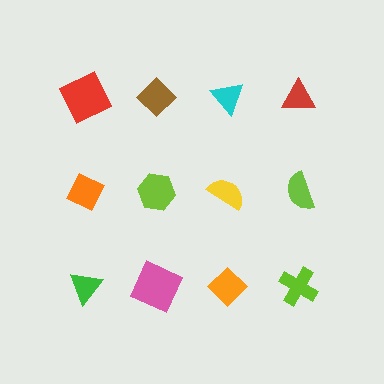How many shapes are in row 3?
4 shapes.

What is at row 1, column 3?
A cyan triangle.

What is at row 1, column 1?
A red square.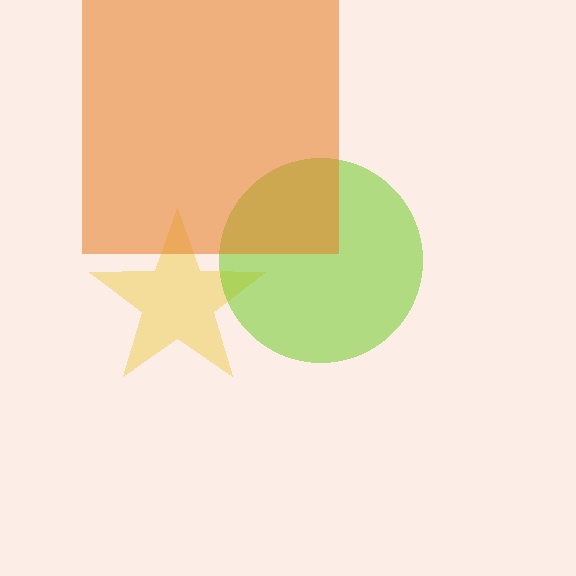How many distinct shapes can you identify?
There are 3 distinct shapes: a yellow star, a lime circle, an orange square.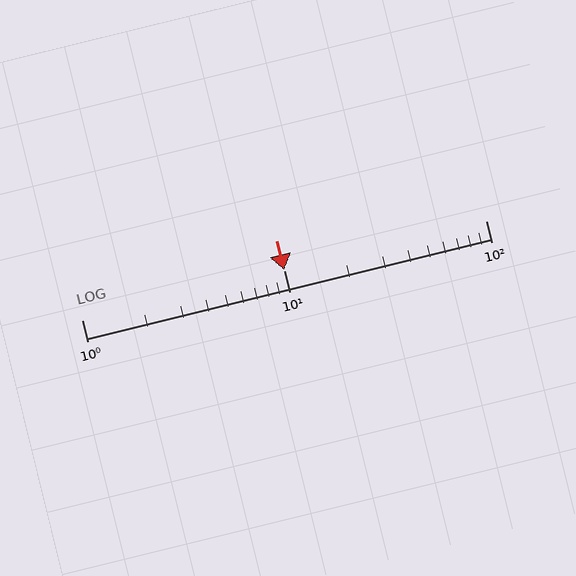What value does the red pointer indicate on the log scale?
The pointer indicates approximately 10.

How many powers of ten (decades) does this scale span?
The scale spans 2 decades, from 1 to 100.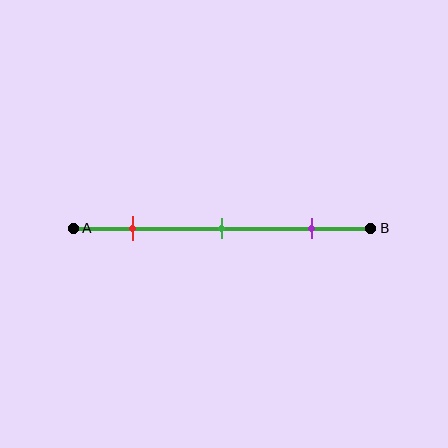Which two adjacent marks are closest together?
The red and green marks are the closest adjacent pair.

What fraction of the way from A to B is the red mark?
The red mark is approximately 20% (0.2) of the way from A to B.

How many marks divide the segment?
There are 3 marks dividing the segment.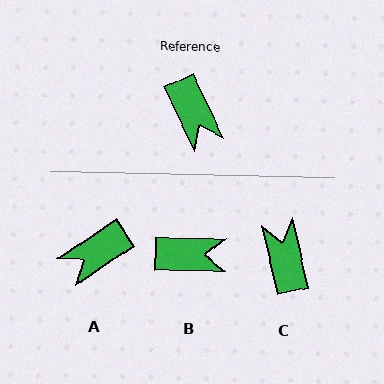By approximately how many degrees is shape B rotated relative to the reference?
Approximately 64 degrees counter-clockwise.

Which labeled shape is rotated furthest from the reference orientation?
C, about 167 degrees away.